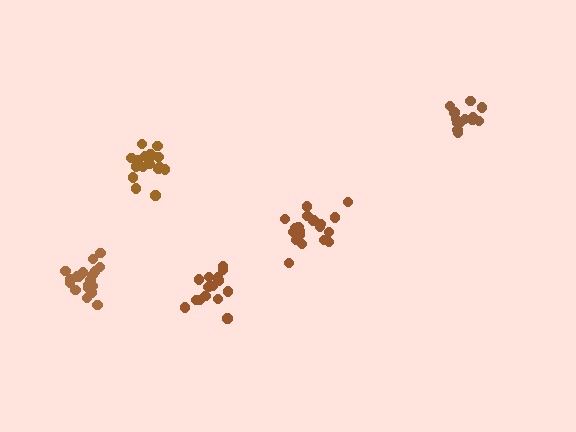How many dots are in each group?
Group 1: 19 dots, Group 2: 16 dots, Group 3: 20 dots, Group 4: 18 dots, Group 5: 15 dots (88 total).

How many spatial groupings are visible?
There are 5 spatial groupings.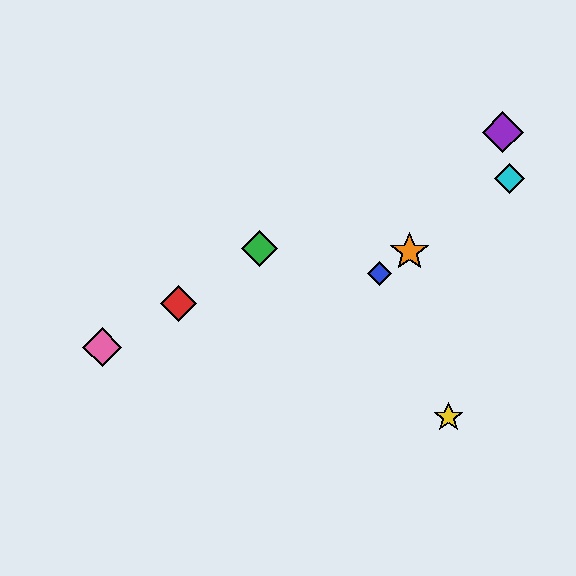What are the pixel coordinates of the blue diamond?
The blue diamond is at (380, 274).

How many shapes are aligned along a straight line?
3 shapes (the blue diamond, the orange star, the cyan diamond) are aligned along a straight line.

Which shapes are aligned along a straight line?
The blue diamond, the orange star, the cyan diamond are aligned along a straight line.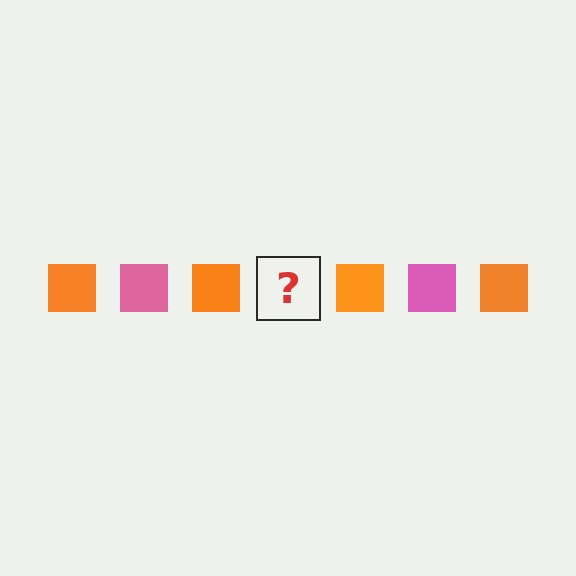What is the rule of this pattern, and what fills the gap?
The rule is that the pattern cycles through orange, pink squares. The gap should be filled with a pink square.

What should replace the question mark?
The question mark should be replaced with a pink square.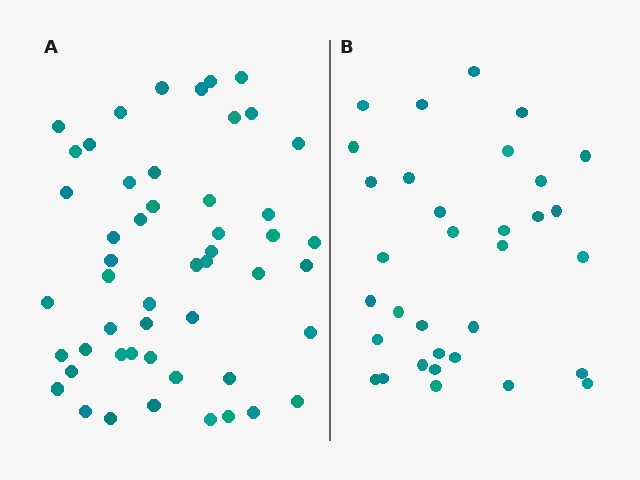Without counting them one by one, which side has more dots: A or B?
Region A (the left region) has more dots.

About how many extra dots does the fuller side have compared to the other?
Region A has approximately 20 more dots than region B.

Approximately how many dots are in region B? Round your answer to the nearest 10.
About 30 dots. (The exact count is 33, which rounds to 30.)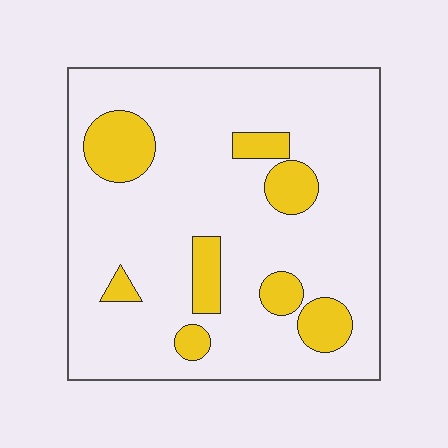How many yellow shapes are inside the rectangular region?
8.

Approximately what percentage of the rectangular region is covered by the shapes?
Approximately 15%.